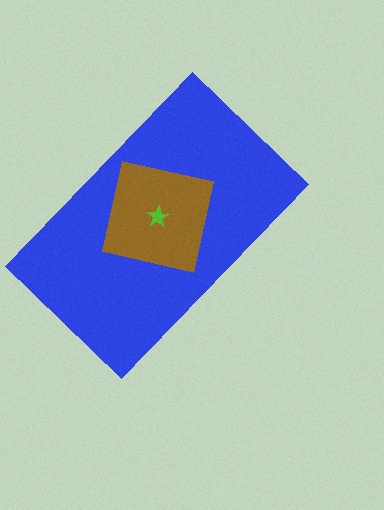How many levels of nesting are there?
3.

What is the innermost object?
The lime star.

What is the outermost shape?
The blue rectangle.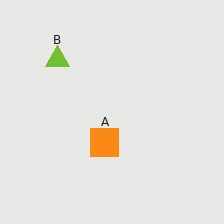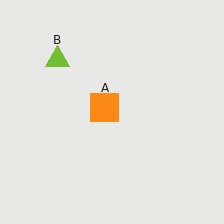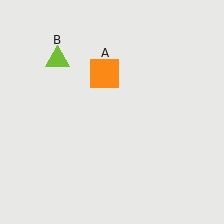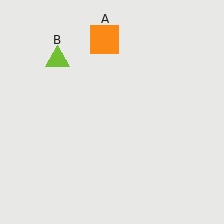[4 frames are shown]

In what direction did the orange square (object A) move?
The orange square (object A) moved up.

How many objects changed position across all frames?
1 object changed position: orange square (object A).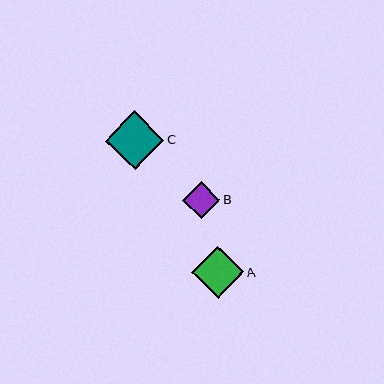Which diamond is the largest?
Diamond C is the largest with a size of approximately 59 pixels.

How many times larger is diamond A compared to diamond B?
Diamond A is approximately 1.4 times the size of diamond B.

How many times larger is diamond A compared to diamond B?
Diamond A is approximately 1.4 times the size of diamond B.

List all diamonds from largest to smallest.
From largest to smallest: C, A, B.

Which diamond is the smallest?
Diamond B is the smallest with a size of approximately 37 pixels.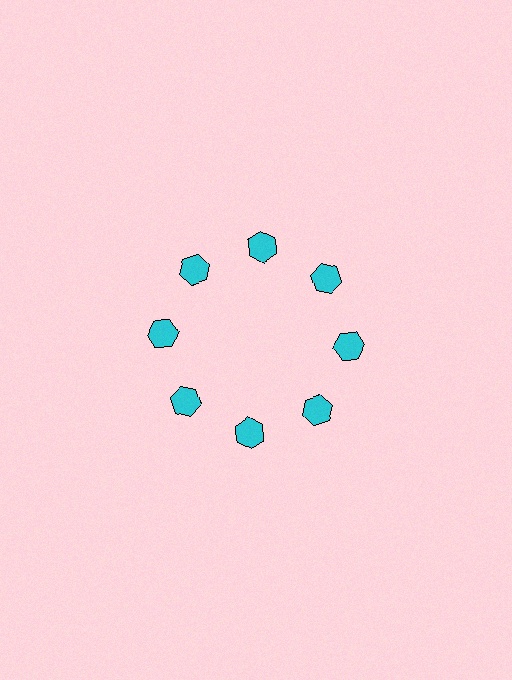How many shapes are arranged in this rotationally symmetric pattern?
There are 8 shapes, arranged in 8 groups of 1.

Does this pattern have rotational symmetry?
Yes, this pattern has 8-fold rotational symmetry. It looks the same after rotating 45 degrees around the center.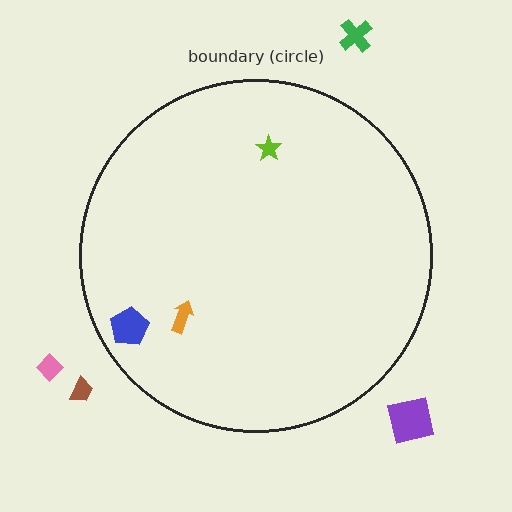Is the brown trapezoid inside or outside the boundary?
Outside.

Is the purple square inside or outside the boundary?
Outside.